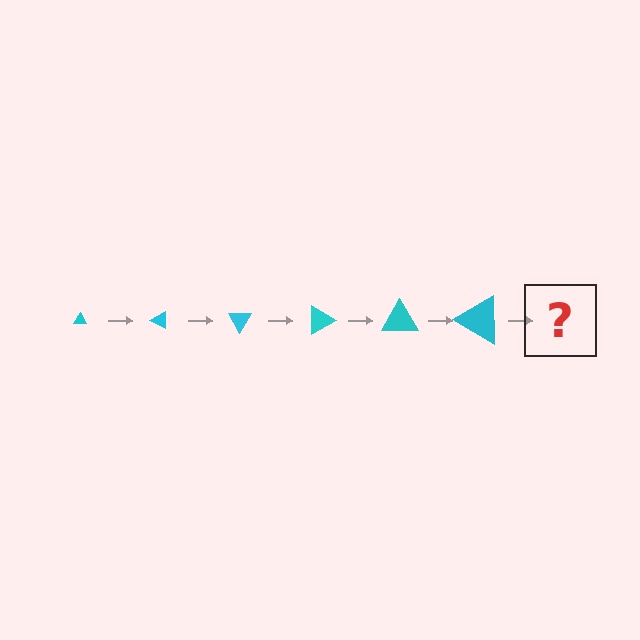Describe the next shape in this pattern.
It should be a triangle, larger than the previous one and rotated 180 degrees from the start.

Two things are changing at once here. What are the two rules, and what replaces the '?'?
The two rules are that the triangle grows larger each step and it rotates 30 degrees each step. The '?' should be a triangle, larger than the previous one and rotated 180 degrees from the start.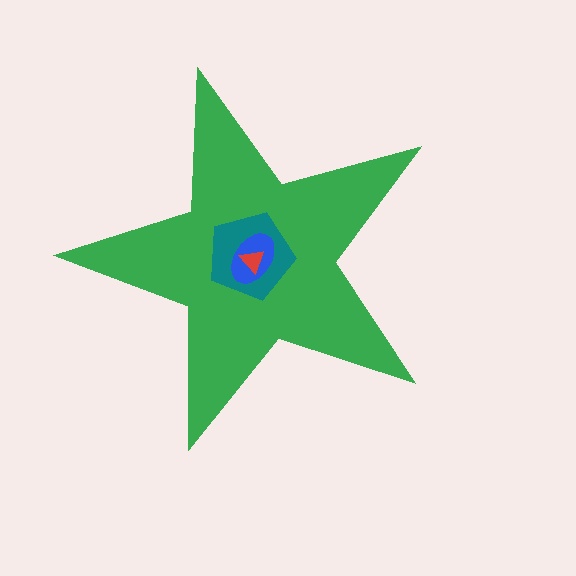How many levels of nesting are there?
4.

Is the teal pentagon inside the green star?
Yes.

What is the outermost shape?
The green star.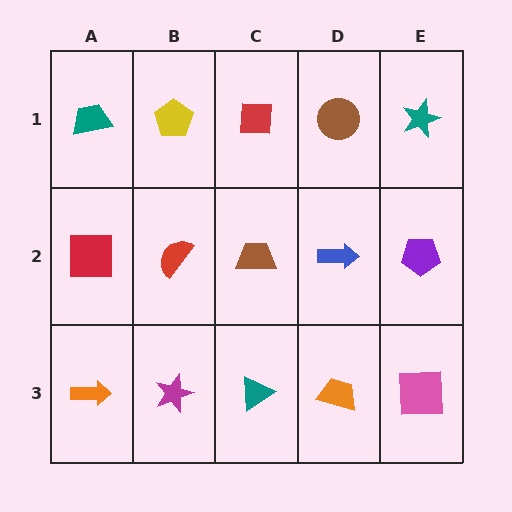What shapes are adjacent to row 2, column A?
A teal trapezoid (row 1, column A), an orange arrow (row 3, column A), a red semicircle (row 2, column B).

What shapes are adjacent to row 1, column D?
A blue arrow (row 2, column D), a red square (row 1, column C), a teal star (row 1, column E).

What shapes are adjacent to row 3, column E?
A purple pentagon (row 2, column E), an orange trapezoid (row 3, column D).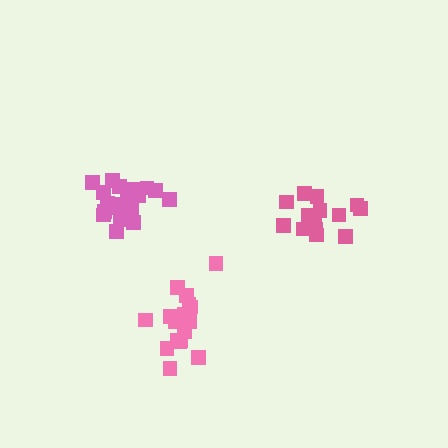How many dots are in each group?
Group 1: 20 dots, Group 2: 14 dots, Group 3: 20 dots (54 total).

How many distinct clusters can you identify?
There are 3 distinct clusters.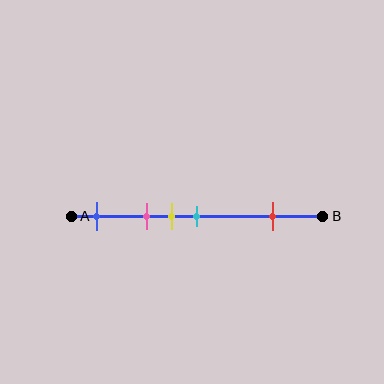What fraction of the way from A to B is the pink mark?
The pink mark is approximately 30% (0.3) of the way from A to B.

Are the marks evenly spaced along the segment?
No, the marks are not evenly spaced.